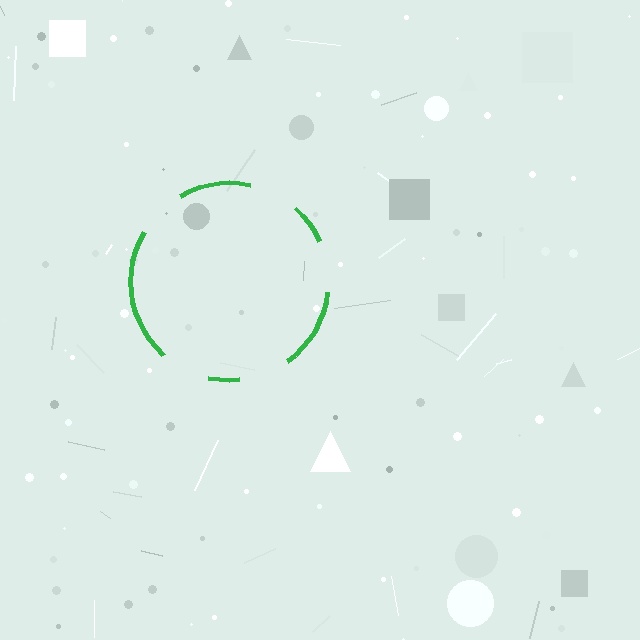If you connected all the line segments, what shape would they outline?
They would outline a circle.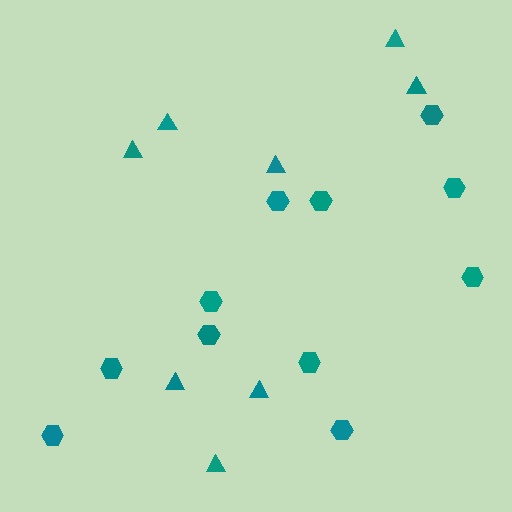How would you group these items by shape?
There are 2 groups: one group of triangles (8) and one group of hexagons (11).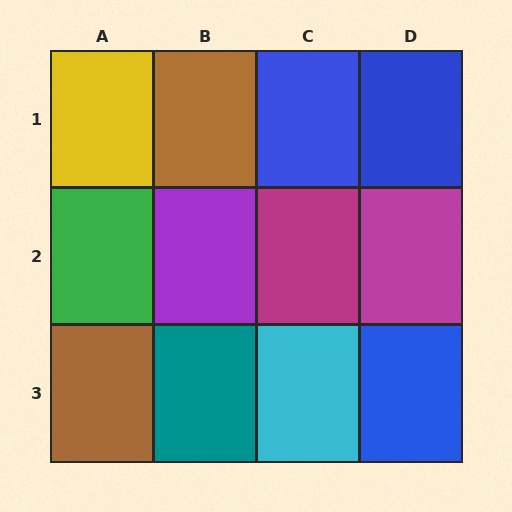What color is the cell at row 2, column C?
Magenta.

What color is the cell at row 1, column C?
Blue.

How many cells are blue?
3 cells are blue.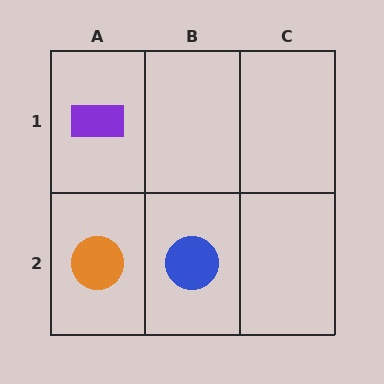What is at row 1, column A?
A purple rectangle.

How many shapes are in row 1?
1 shape.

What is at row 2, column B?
A blue circle.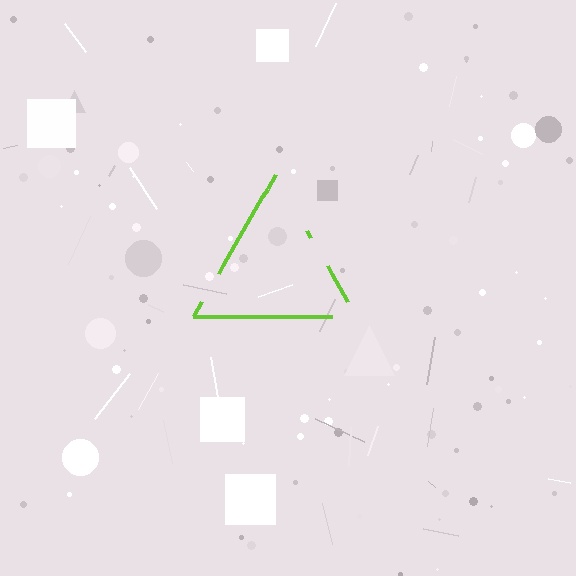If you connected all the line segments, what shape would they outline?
They would outline a triangle.